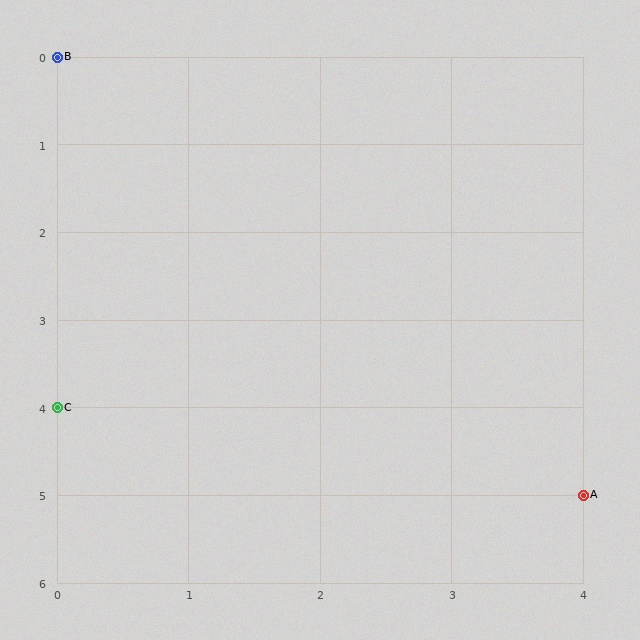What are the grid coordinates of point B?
Point B is at grid coordinates (0, 0).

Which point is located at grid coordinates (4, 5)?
Point A is at (4, 5).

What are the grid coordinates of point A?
Point A is at grid coordinates (4, 5).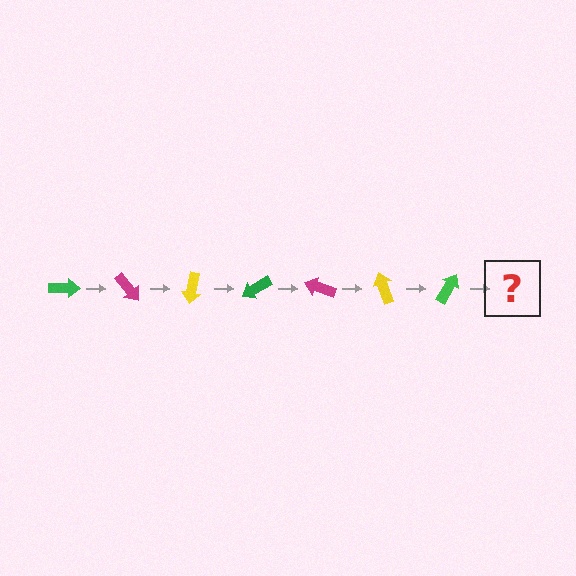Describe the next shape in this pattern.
It should be a magenta arrow, rotated 350 degrees from the start.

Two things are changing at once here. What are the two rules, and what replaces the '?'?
The two rules are that it rotates 50 degrees each step and the color cycles through green, magenta, and yellow. The '?' should be a magenta arrow, rotated 350 degrees from the start.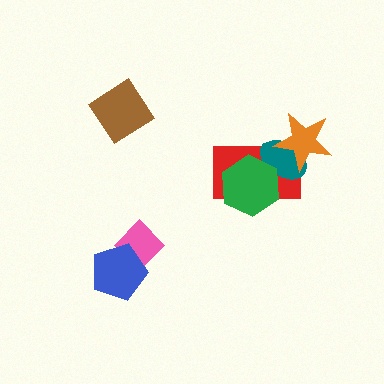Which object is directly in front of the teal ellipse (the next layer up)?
The orange star is directly in front of the teal ellipse.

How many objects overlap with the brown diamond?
0 objects overlap with the brown diamond.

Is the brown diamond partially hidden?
No, no other shape covers it.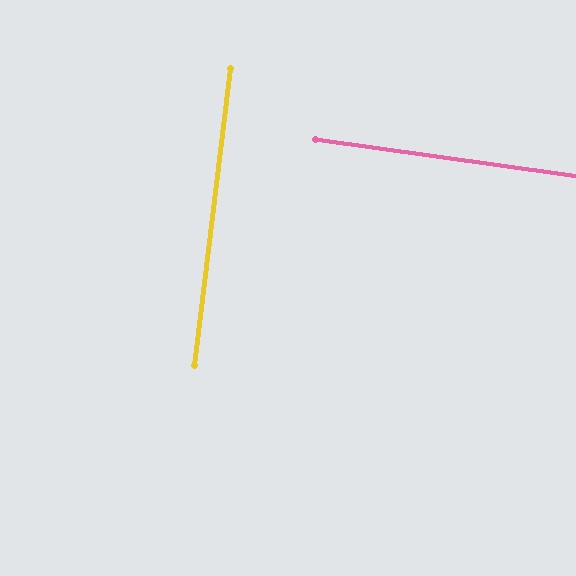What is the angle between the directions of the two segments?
Approximately 89 degrees.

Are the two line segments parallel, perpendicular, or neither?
Perpendicular — they meet at approximately 89°.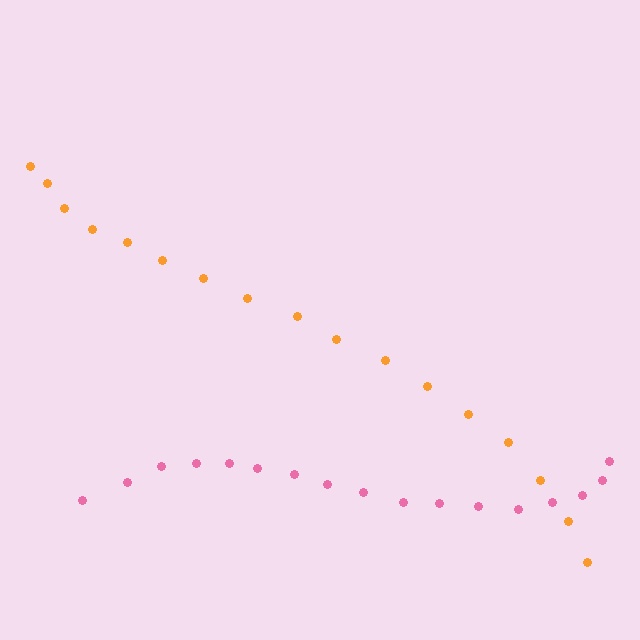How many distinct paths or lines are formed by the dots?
There are 2 distinct paths.